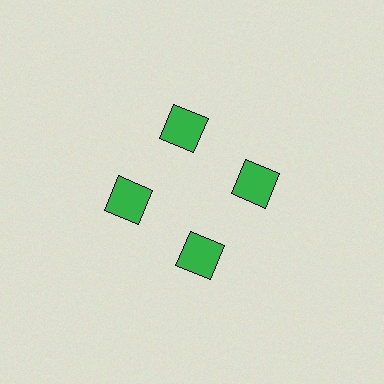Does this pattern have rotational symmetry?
Yes, this pattern has 4-fold rotational symmetry. It looks the same after rotating 90 degrees around the center.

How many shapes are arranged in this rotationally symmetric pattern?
There are 4 shapes, arranged in 4 groups of 1.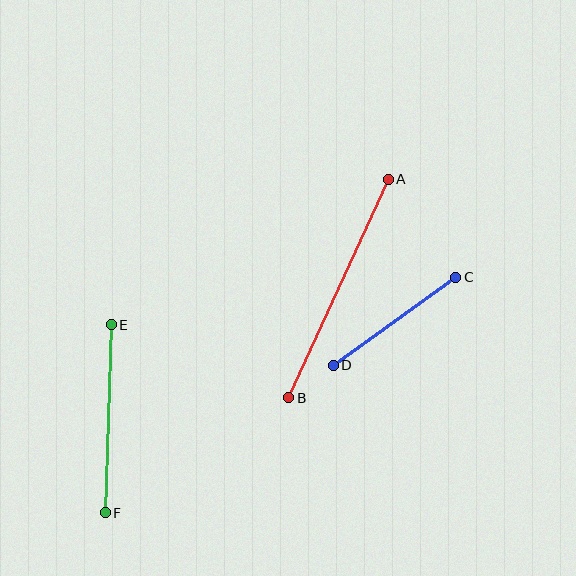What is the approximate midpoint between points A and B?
The midpoint is at approximately (338, 288) pixels.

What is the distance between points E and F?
The distance is approximately 188 pixels.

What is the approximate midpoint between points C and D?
The midpoint is at approximately (394, 321) pixels.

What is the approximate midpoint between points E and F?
The midpoint is at approximately (108, 419) pixels.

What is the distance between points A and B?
The distance is approximately 240 pixels.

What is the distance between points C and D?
The distance is approximately 151 pixels.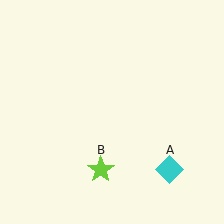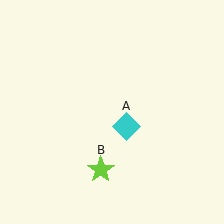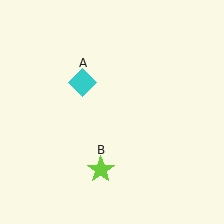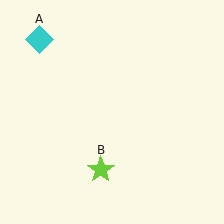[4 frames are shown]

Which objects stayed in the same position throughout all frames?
Lime star (object B) remained stationary.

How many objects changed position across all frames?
1 object changed position: cyan diamond (object A).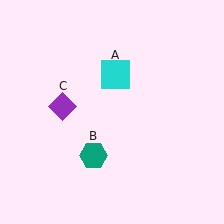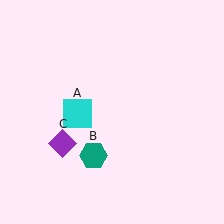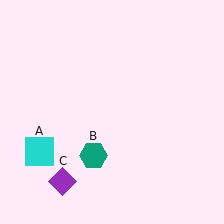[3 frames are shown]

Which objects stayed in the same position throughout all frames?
Teal hexagon (object B) remained stationary.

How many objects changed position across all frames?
2 objects changed position: cyan square (object A), purple diamond (object C).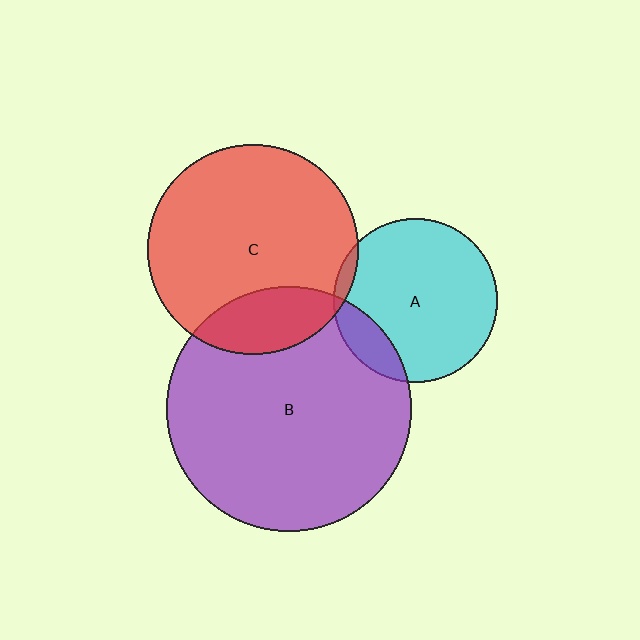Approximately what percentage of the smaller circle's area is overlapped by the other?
Approximately 15%.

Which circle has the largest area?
Circle B (purple).